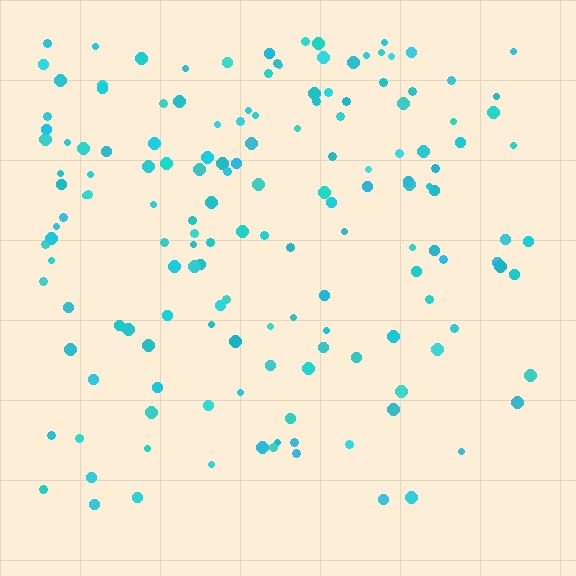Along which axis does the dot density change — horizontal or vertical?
Vertical.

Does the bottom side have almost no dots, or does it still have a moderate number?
Still a moderate number, just noticeably fewer than the top.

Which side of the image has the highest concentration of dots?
The top.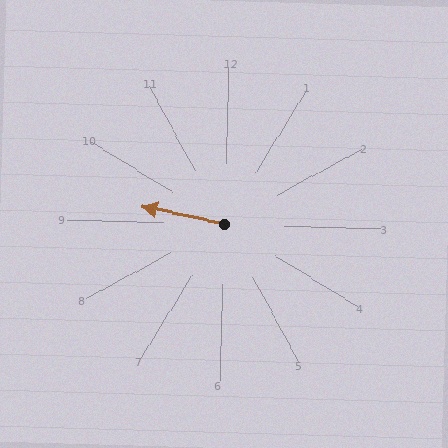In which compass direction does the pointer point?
West.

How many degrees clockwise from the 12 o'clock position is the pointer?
Approximately 280 degrees.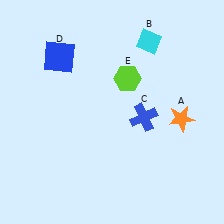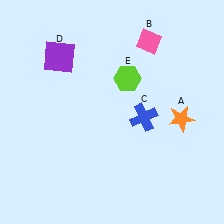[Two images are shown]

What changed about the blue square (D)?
In Image 1, D is blue. In Image 2, it changed to purple.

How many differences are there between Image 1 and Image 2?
There are 2 differences between the two images.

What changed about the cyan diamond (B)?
In Image 1, B is cyan. In Image 2, it changed to pink.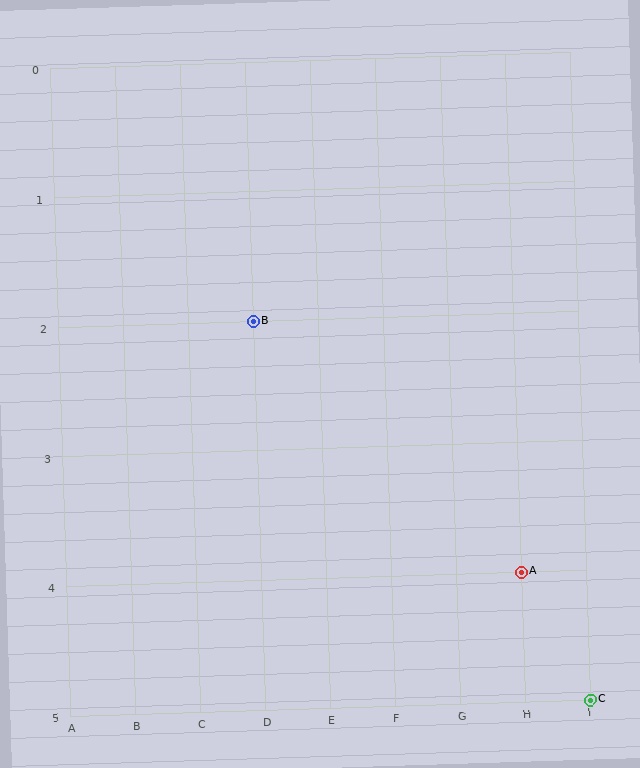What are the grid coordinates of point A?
Point A is at grid coordinates (H, 4).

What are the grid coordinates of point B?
Point B is at grid coordinates (D, 2).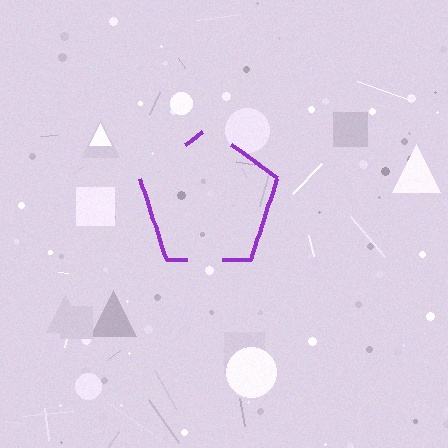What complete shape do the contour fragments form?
The contour fragments form a pentagon.